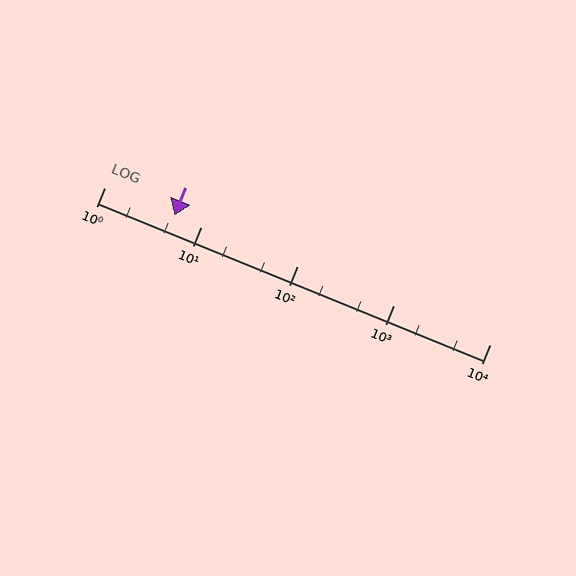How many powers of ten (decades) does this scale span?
The scale spans 4 decades, from 1 to 10000.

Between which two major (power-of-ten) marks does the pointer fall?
The pointer is between 1 and 10.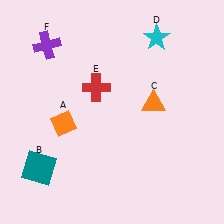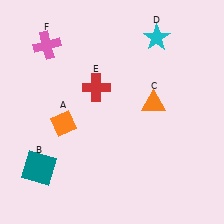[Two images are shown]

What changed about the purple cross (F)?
In Image 1, F is purple. In Image 2, it changed to pink.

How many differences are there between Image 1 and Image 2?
There is 1 difference between the two images.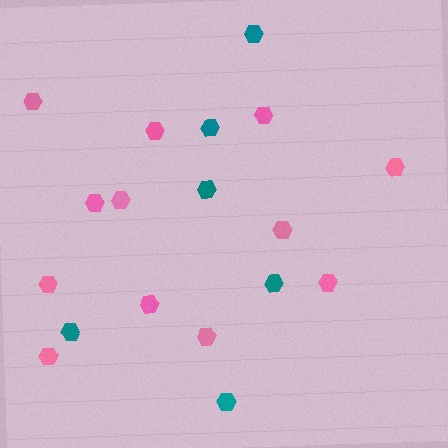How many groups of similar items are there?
There are 2 groups: one group of teal hexagons (6) and one group of pink hexagons (12).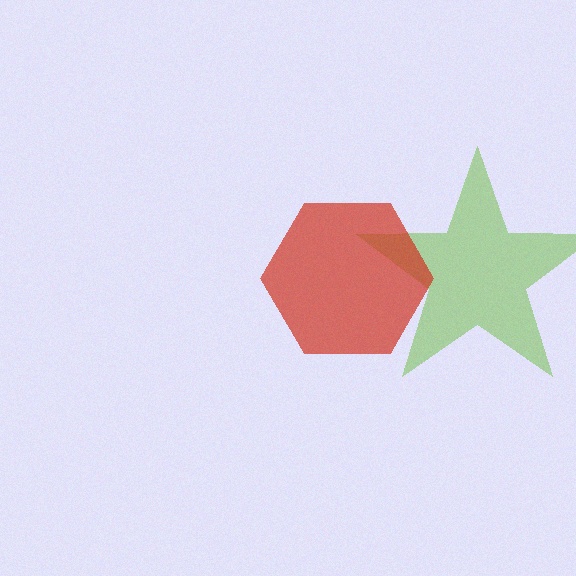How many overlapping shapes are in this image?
There are 2 overlapping shapes in the image.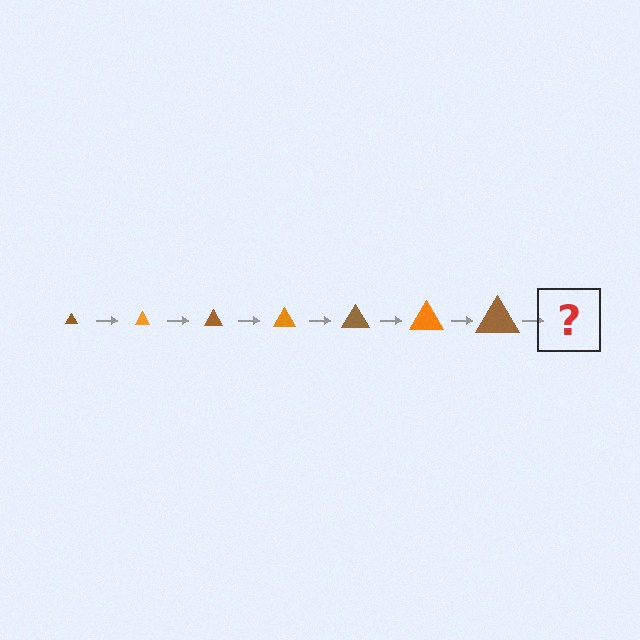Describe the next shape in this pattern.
It should be an orange triangle, larger than the previous one.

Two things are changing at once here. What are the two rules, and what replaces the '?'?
The two rules are that the triangle grows larger each step and the color cycles through brown and orange. The '?' should be an orange triangle, larger than the previous one.